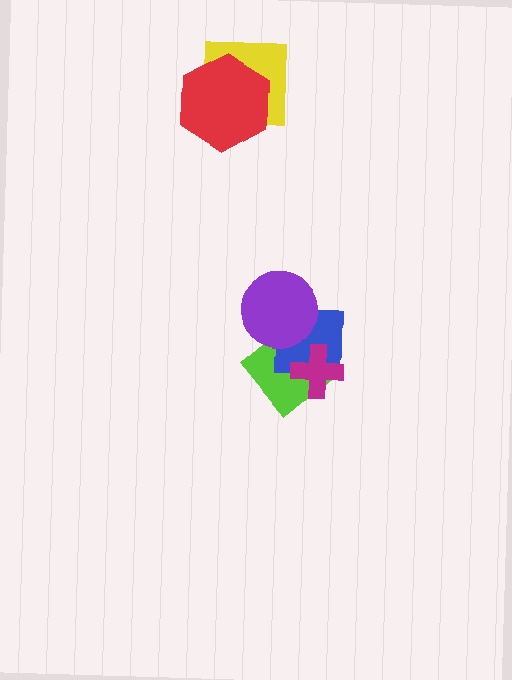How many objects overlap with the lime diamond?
3 objects overlap with the lime diamond.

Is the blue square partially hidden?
Yes, it is partially covered by another shape.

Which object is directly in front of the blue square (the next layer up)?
The purple circle is directly in front of the blue square.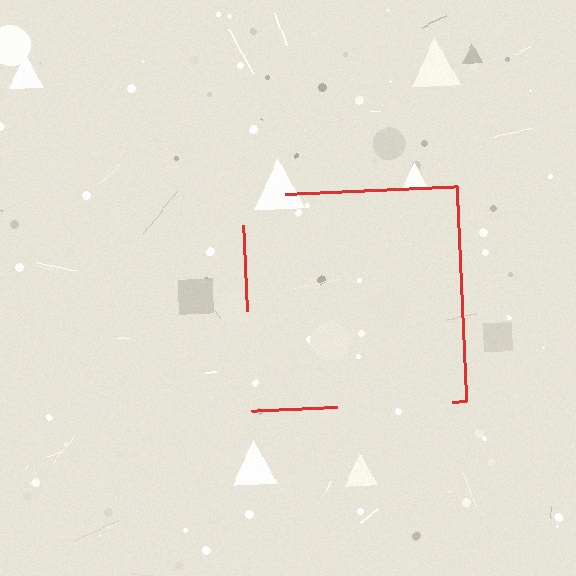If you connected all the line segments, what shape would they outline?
They would outline a square.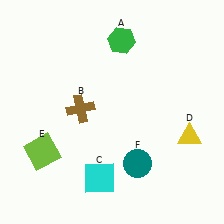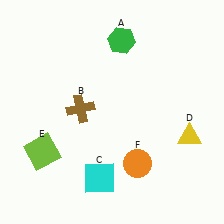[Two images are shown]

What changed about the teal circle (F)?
In Image 1, F is teal. In Image 2, it changed to orange.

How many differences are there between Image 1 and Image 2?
There is 1 difference between the two images.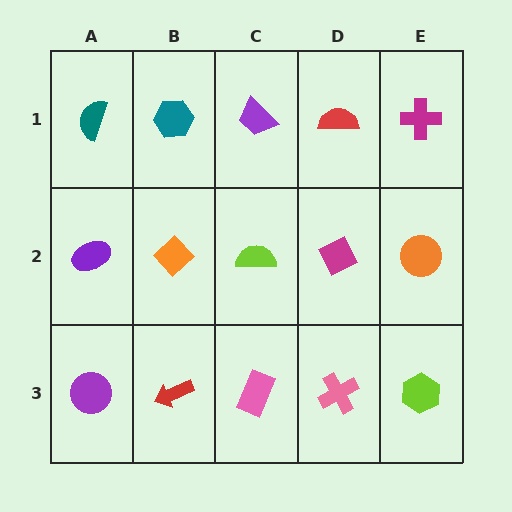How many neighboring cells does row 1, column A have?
2.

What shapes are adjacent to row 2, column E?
A magenta cross (row 1, column E), a lime hexagon (row 3, column E), a magenta diamond (row 2, column D).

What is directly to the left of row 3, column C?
A red arrow.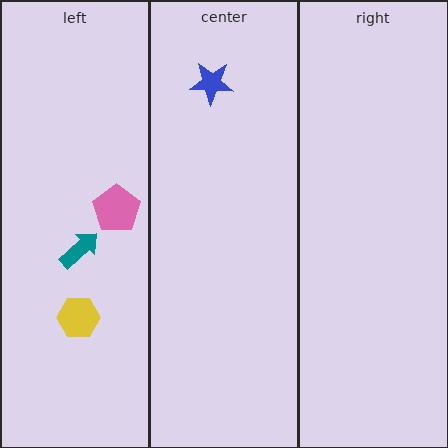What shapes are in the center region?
The blue star.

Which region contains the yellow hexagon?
The left region.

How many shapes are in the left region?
3.